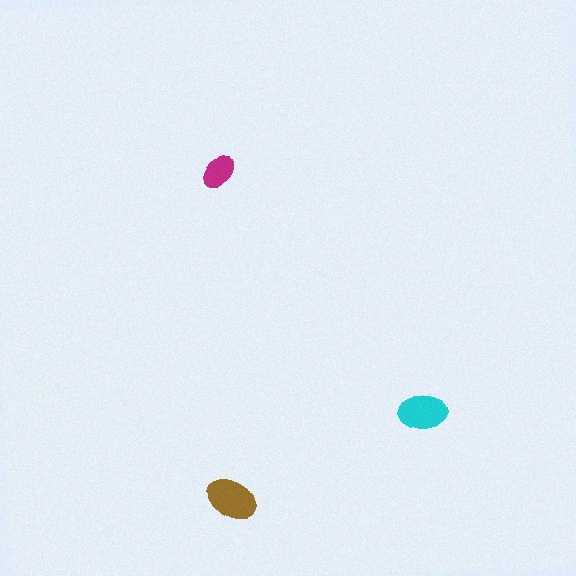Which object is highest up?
The magenta ellipse is topmost.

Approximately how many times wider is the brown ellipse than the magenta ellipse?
About 1.5 times wider.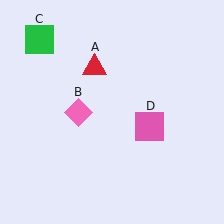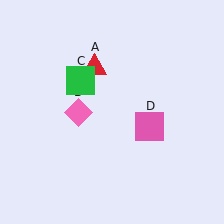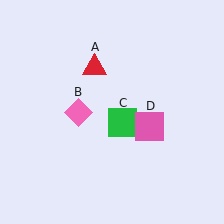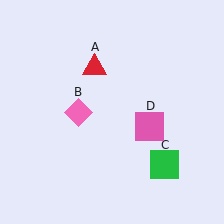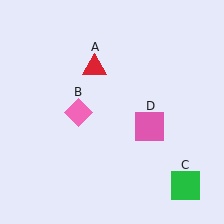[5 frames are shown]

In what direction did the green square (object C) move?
The green square (object C) moved down and to the right.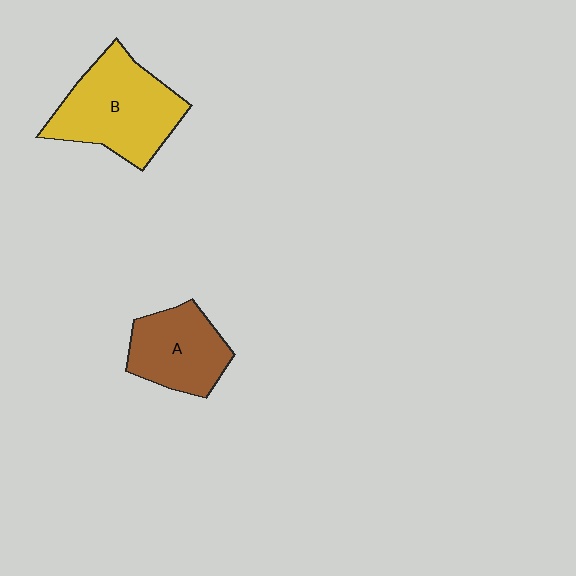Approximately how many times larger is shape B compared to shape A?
Approximately 1.4 times.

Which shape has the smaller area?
Shape A (brown).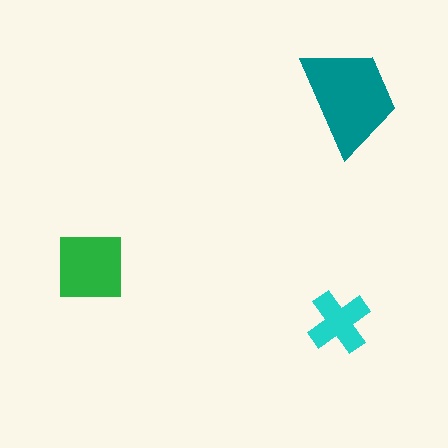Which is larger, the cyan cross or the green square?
The green square.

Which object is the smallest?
The cyan cross.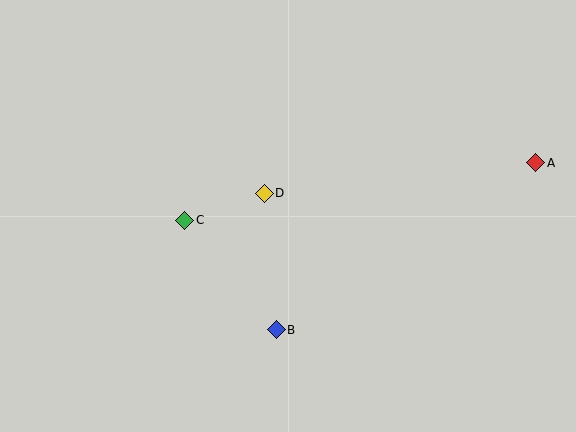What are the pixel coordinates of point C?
Point C is at (185, 220).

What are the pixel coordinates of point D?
Point D is at (264, 193).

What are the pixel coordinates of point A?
Point A is at (536, 163).